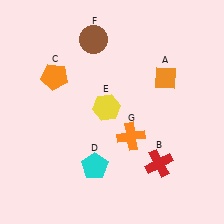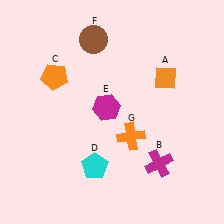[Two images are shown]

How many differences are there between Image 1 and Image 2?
There are 2 differences between the two images.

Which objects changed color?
B changed from red to magenta. E changed from yellow to magenta.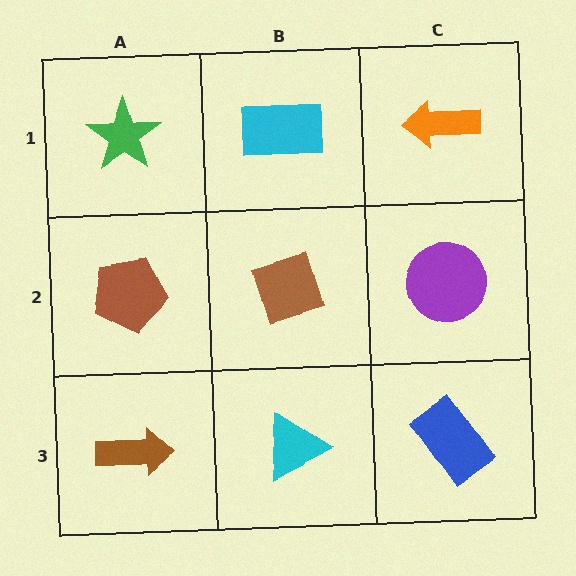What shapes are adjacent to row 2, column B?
A cyan rectangle (row 1, column B), a cyan triangle (row 3, column B), a brown pentagon (row 2, column A), a purple circle (row 2, column C).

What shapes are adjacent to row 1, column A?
A brown pentagon (row 2, column A), a cyan rectangle (row 1, column B).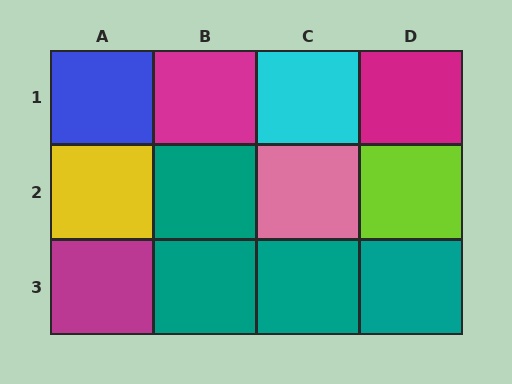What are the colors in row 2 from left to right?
Yellow, teal, pink, lime.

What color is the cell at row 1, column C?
Cyan.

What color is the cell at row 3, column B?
Teal.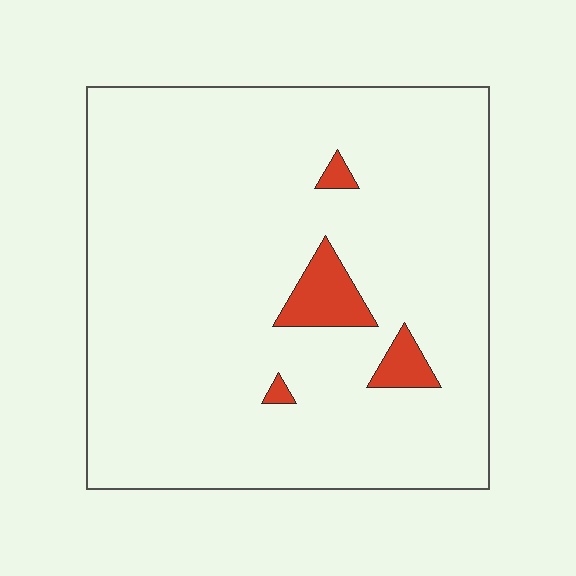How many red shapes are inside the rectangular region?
4.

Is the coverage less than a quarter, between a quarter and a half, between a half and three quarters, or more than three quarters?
Less than a quarter.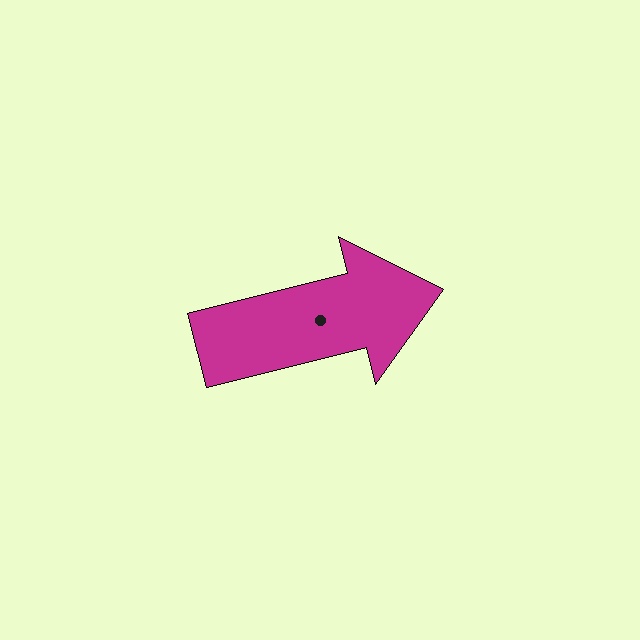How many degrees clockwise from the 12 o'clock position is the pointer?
Approximately 76 degrees.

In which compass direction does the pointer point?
East.